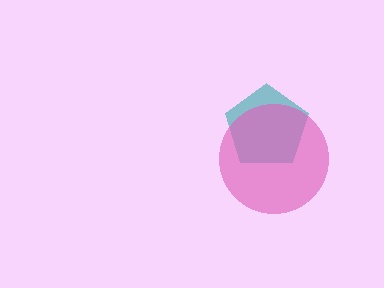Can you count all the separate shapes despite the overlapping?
Yes, there are 2 separate shapes.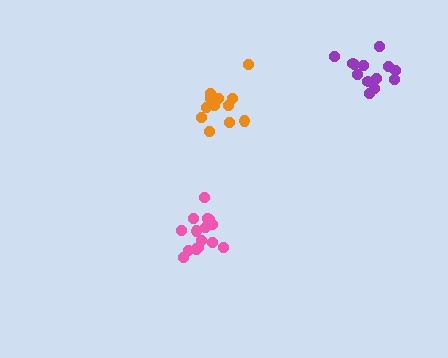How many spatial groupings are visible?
There are 3 spatial groupings.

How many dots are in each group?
Group 1: 15 dots, Group 2: 13 dots, Group 3: 12 dots (40 total).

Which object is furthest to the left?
The pink cluster is leftmost.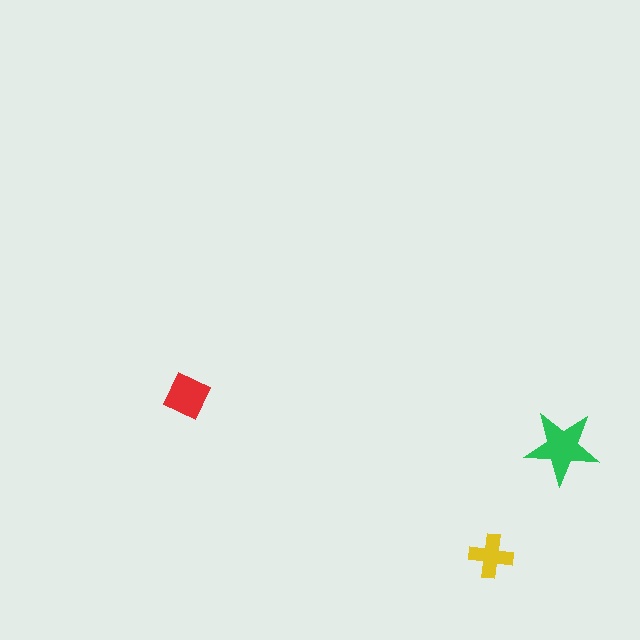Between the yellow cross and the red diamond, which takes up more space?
The red diamond.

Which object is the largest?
The green star.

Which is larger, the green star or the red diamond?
The green star.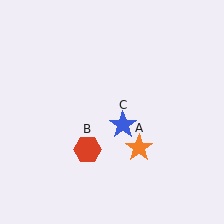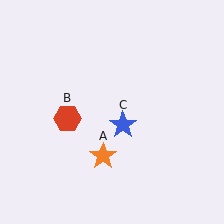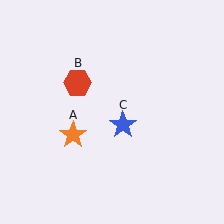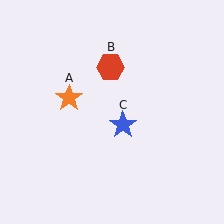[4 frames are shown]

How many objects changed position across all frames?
2 objects changed position: orange star (object A), red hexagon (object B).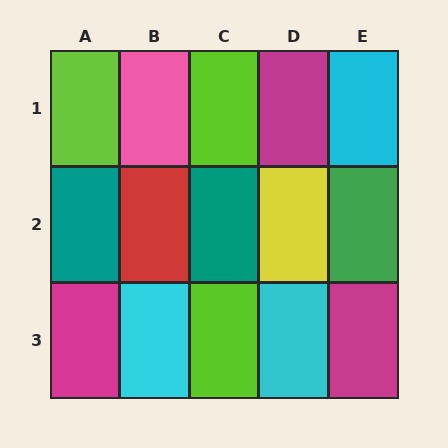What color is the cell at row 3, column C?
Lime.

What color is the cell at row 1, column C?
Lime.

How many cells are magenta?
3 cells are magenta.